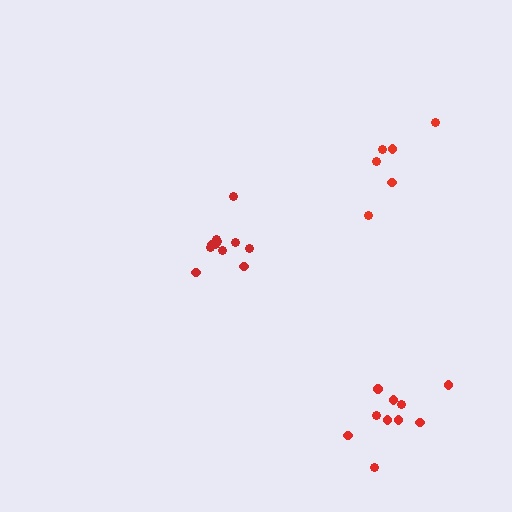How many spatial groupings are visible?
There are 3 spatial groupings.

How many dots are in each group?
Group 1: 10 dots, Group 2: 11 dots, Group 3: 6 dots (27 total).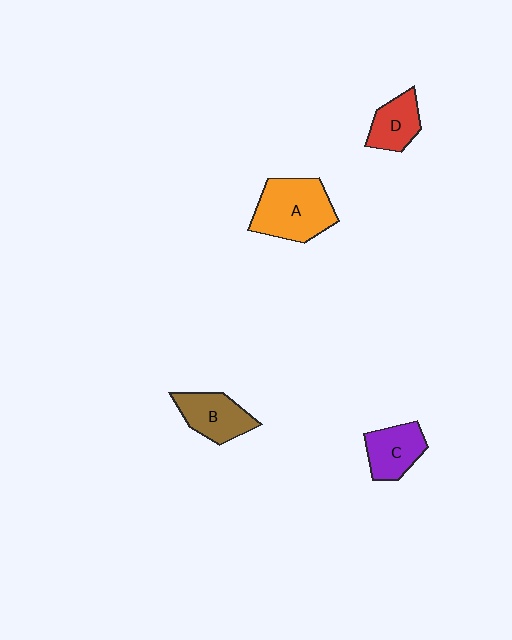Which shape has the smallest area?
Shape D (red).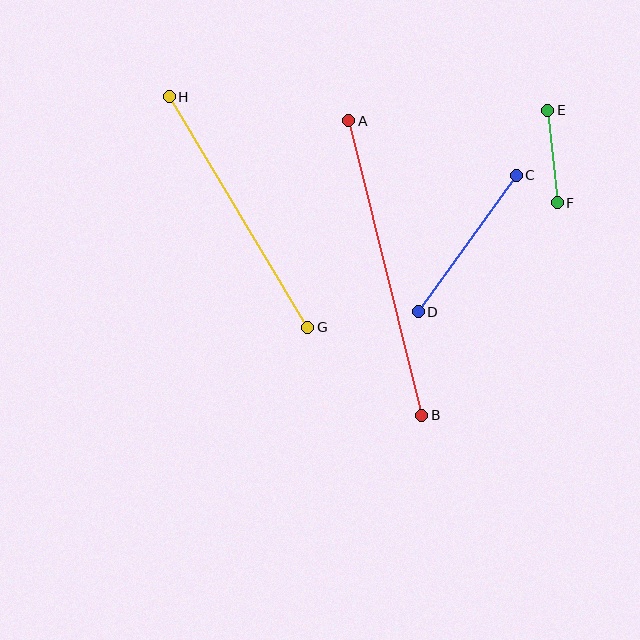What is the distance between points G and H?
The distance is approximately 269 pixels.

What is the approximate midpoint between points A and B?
The midpoint is at approximately (385, 268) pixels.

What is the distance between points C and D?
The distance is approximately 168 pixels.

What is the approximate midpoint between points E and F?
The midpoint is at approximately (553, 157) pixels.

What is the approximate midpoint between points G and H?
The midpoint is at approximately (239, 212) pixels.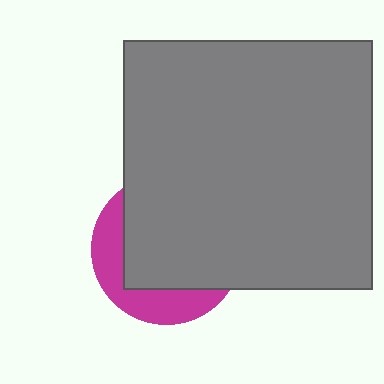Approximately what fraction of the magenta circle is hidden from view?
Roughly 68% of the magenta circle is hidden behind the gray square.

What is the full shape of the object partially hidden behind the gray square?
The partially hidden object is a magenta circle.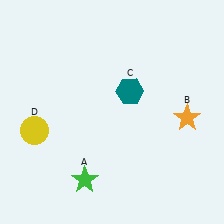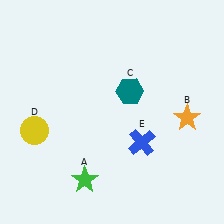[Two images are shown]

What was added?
A blue cross (E) was added in Image 2.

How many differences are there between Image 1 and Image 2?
There is 1 difference between the two images.